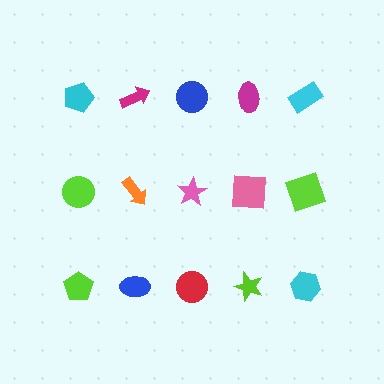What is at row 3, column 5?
A cyan hexagon.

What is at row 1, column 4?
A magenta ellipse.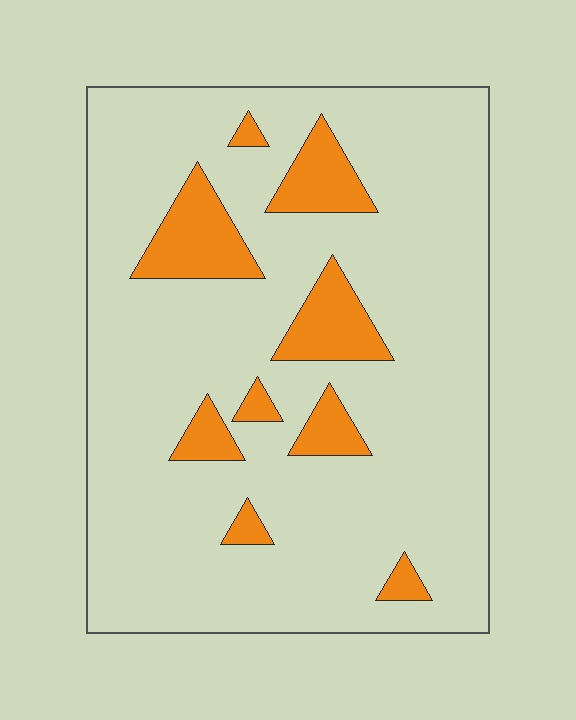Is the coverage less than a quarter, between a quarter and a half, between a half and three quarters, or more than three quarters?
Less than a quarter.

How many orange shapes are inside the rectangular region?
9.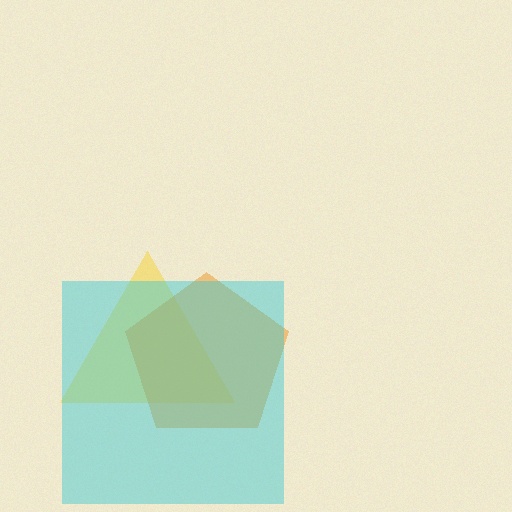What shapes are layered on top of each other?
The layered shapes are: a yellow triangle, an orange pentagon, a cyan square.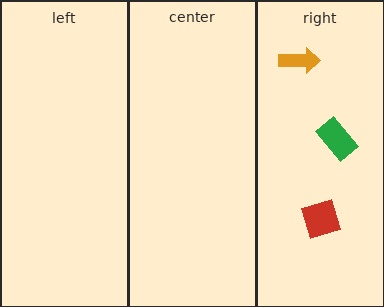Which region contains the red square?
The right region.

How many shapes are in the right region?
3.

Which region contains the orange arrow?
The right region.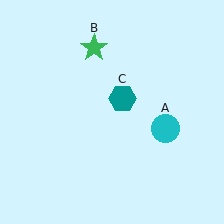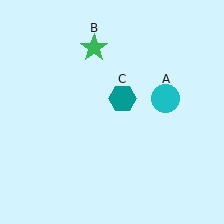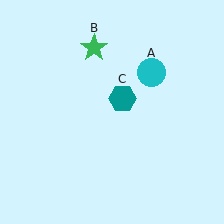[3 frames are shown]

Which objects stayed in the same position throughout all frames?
Green star (object B) and teal hexagon (object C) remained stationary.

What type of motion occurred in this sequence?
The cyan circle (object A) rotated counterclockwise around the center of the scene.